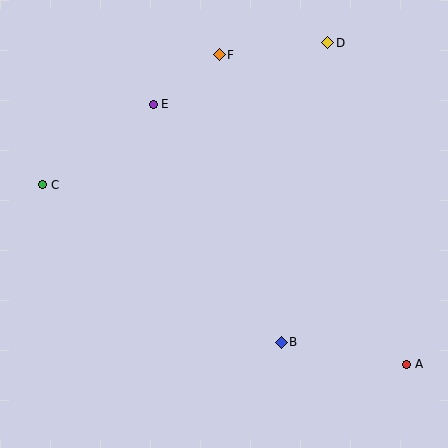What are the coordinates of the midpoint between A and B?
The midpoint between A and B is at (344, 353).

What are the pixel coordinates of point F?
Point F is at (219, 55).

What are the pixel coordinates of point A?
Point A is at (407, 364).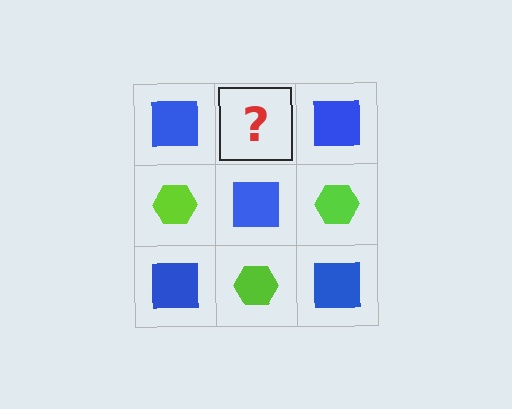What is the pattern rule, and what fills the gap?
The rule is that it alternates blue square and lime hexagon in a checkerboard pattern. The gap should be filled with a lime hexagon.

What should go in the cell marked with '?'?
The missing cell should contain a lime hexagon.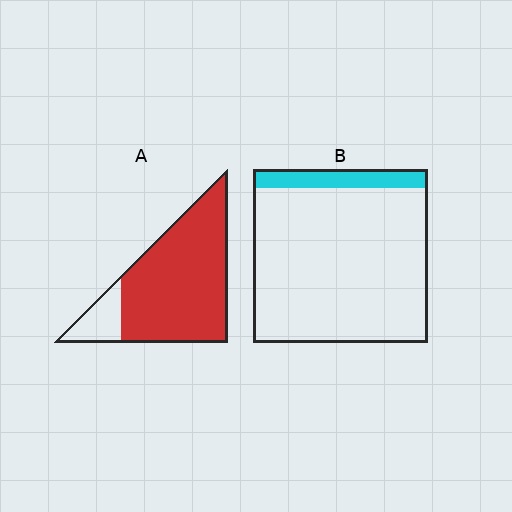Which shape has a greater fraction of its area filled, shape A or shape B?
Shape A.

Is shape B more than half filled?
No.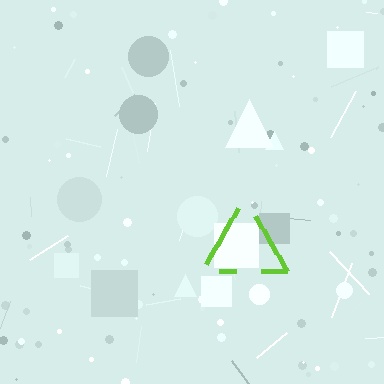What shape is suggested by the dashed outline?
The dashed outline suggests a triangle.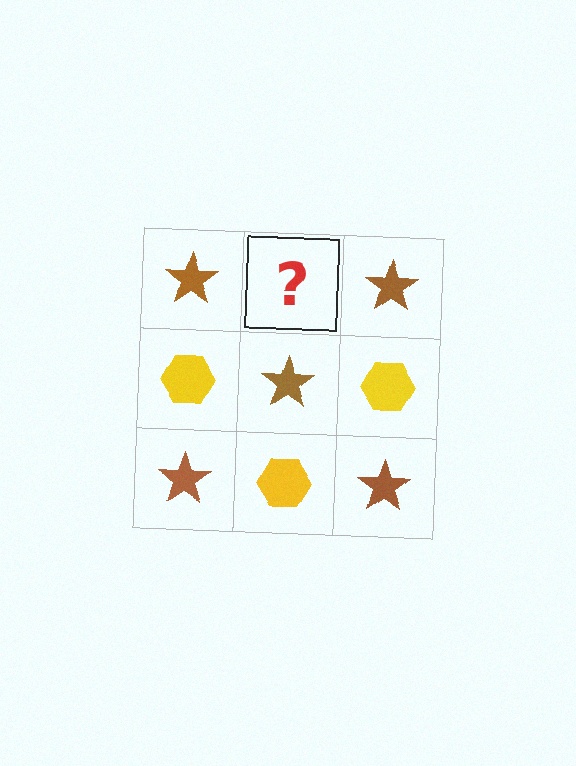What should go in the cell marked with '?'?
The missing cell should contain a yellow hexagon.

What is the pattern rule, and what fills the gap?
The rule is that it alternates brown star and yellow hexagon in a checkerboard pattern. The gap should be filled with a yellow hexagon.